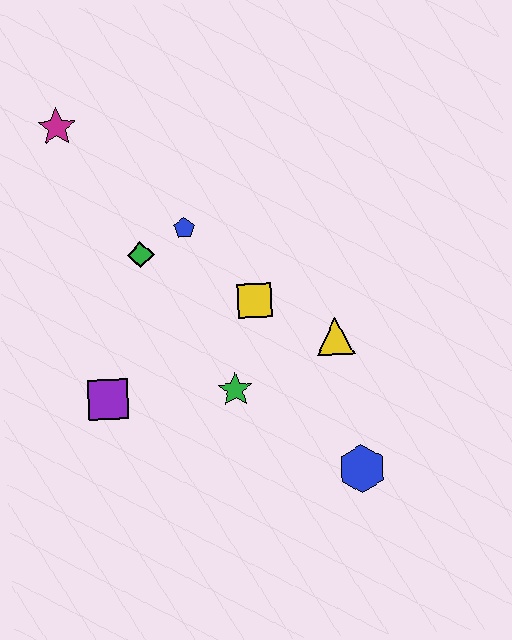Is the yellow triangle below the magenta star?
Yes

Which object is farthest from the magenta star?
The blue hexagon is farthest from the magenta star.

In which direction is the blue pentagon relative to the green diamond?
The blue pentagon is to the right of the green diamond.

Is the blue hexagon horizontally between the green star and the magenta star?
No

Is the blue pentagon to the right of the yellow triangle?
No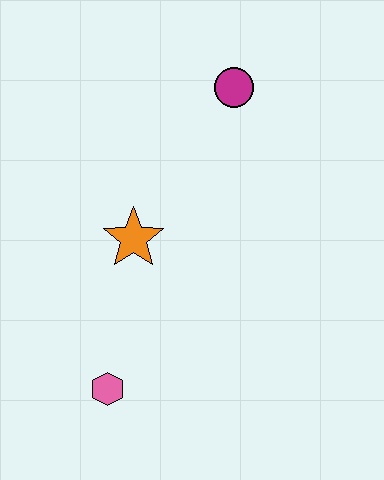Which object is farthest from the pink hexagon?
The magenta circle is farthest from the pink hexagon.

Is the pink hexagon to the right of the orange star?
No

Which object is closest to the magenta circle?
The orange star is closest to the magenta circle.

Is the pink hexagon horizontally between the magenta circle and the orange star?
No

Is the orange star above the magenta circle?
No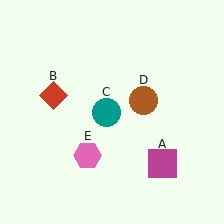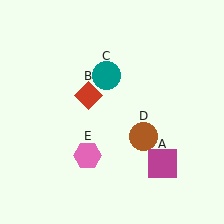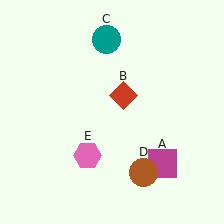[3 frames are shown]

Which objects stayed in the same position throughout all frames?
Magenta square (object A) and pink hexagon (object E) remained stationary.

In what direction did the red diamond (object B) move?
The red diamond (object B) moved right.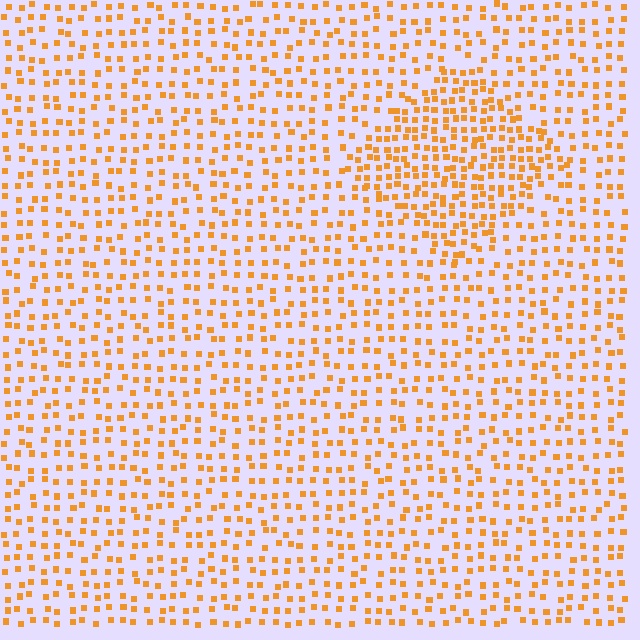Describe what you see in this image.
The image contains small orange elements arranged at two different densities. A diamond-shaped region is visible where the elements are more densely packed than the surrounding area.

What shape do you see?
I see a diamond.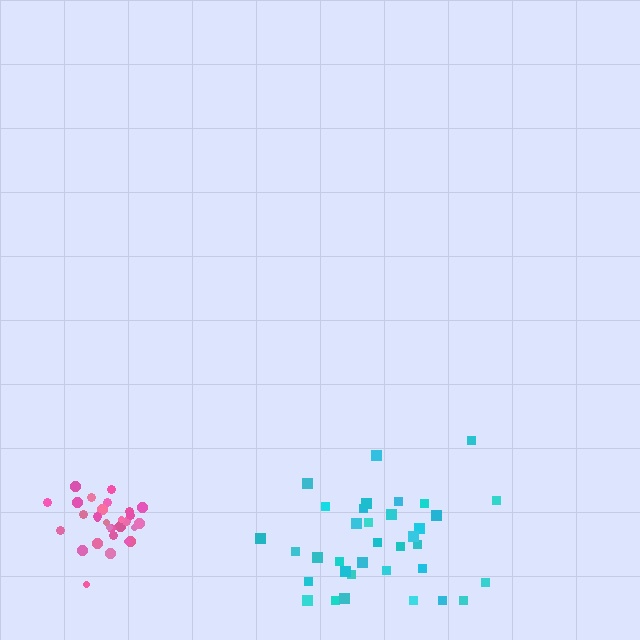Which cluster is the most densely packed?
Pink.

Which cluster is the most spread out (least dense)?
Cyan.